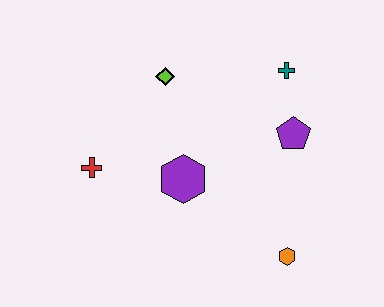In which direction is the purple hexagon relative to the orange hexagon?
The purple hexagon is to the left of the orange hexagon.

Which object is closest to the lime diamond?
The purple hexagon is closest to the lime diamond.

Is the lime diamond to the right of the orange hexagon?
No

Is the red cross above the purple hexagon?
Yes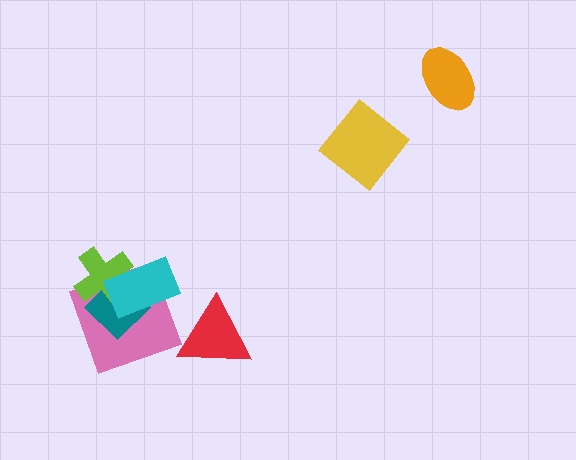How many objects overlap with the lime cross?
3 objects overlap with the lime cross.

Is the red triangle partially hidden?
No, no other shape covers it.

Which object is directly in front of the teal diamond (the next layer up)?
The lime cross is directly in front of the teal diamond.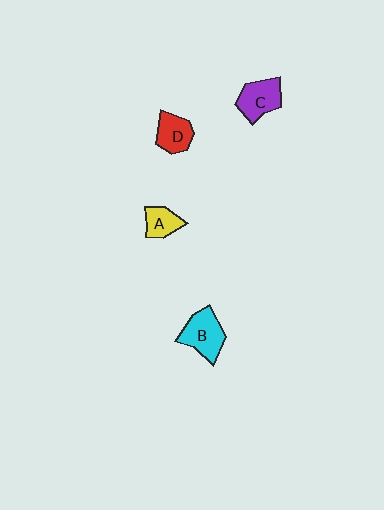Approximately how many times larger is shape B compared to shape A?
Approximately 1.7 times.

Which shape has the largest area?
Shape B (cyan).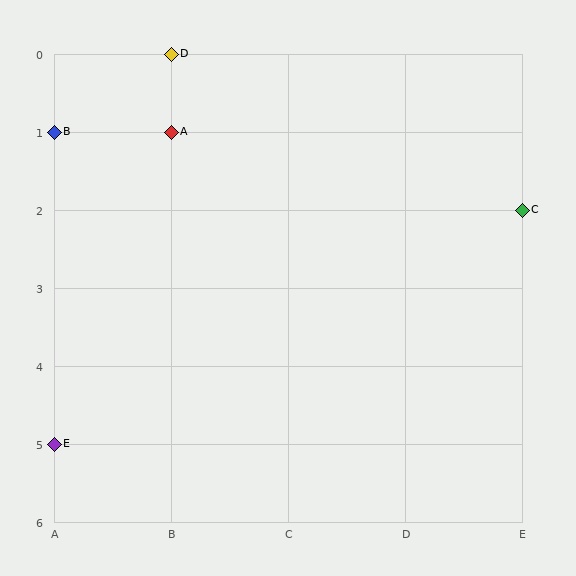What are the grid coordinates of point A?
Point A is at grid coordinates (B, 1).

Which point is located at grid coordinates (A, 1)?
Point B is at (A, 1).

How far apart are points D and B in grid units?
Points D and B are 1 column and 1 row apart (about 1.4 grid units diagonally).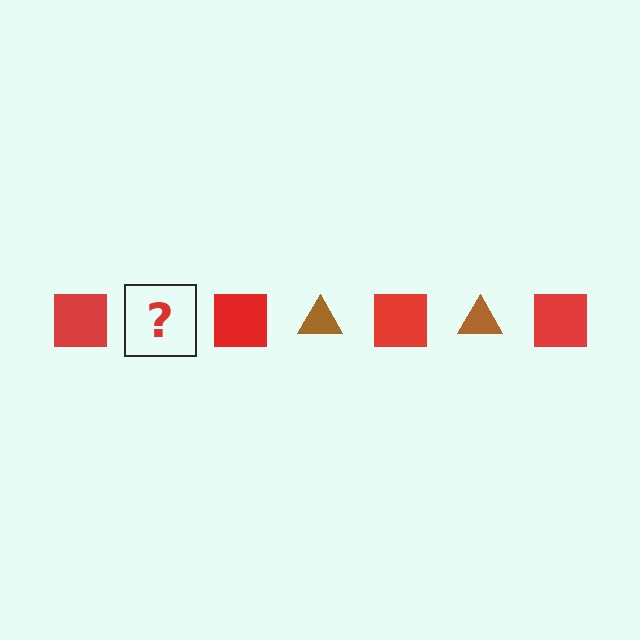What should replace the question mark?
The question mark should be replaced with a brown triangle.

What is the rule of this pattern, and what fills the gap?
The rule is that the pattern alternates between red square and brown triangle. The gap should be filled with a brown triangle.